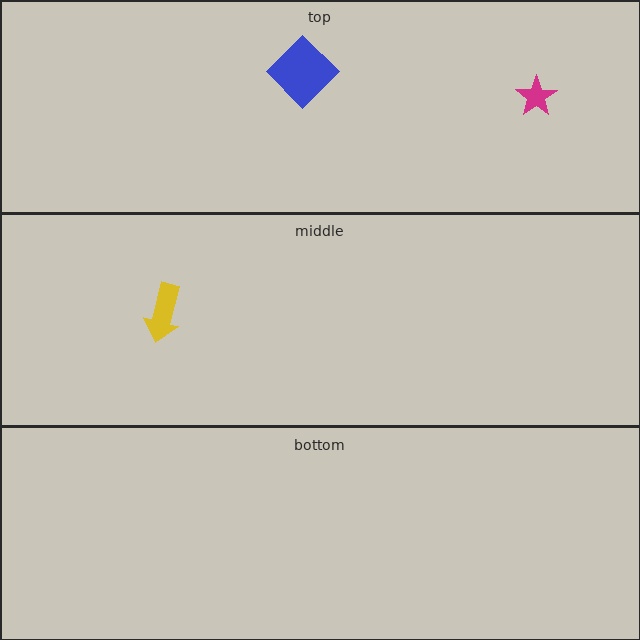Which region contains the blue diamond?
The top region.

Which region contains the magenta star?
The top region.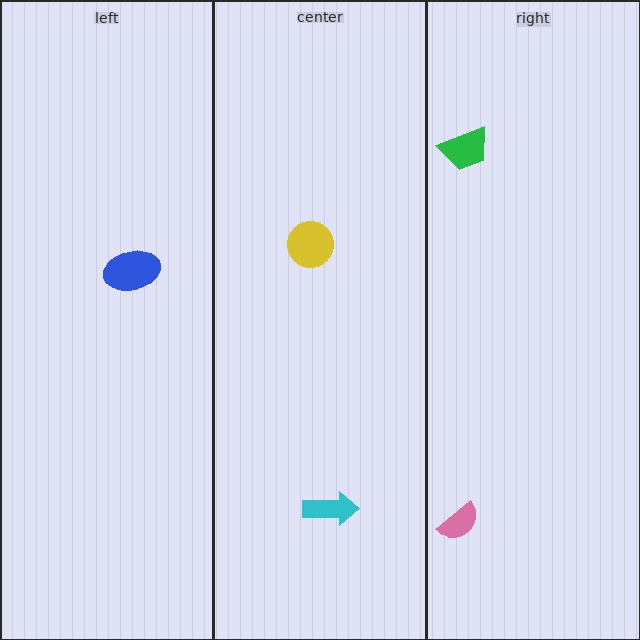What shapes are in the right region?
The pink semicircle, the green trapezoid.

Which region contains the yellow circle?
The center region.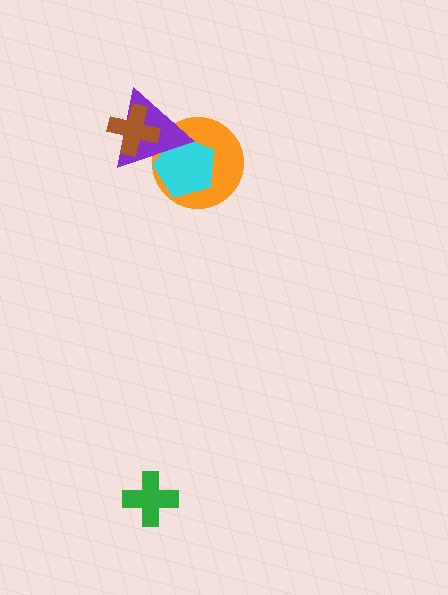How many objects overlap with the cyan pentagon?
2 objects overlap with the cyan pentagon.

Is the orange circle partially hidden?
Yes, it is partially covered by another shape.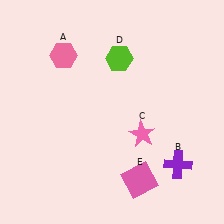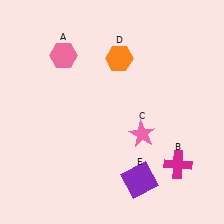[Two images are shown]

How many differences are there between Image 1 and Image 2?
There are 3 differences between the two images.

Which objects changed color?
B changed from purple to magenta. D changed from lime to orange. E changed from pink to purple.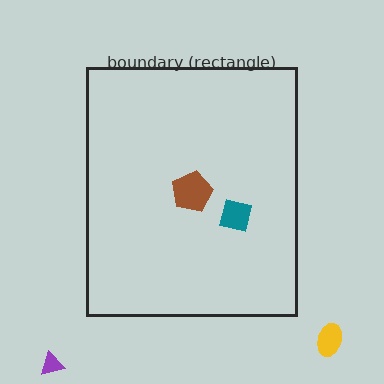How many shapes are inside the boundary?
2 inside, 2 outside.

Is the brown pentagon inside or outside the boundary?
Inside.